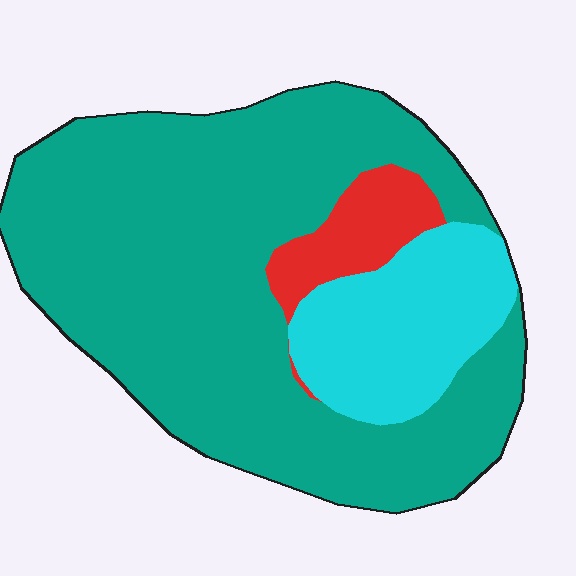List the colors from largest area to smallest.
From largest to smallest: teal, cyan, red.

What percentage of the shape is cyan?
Cyan takes up less than a quarter of the shape.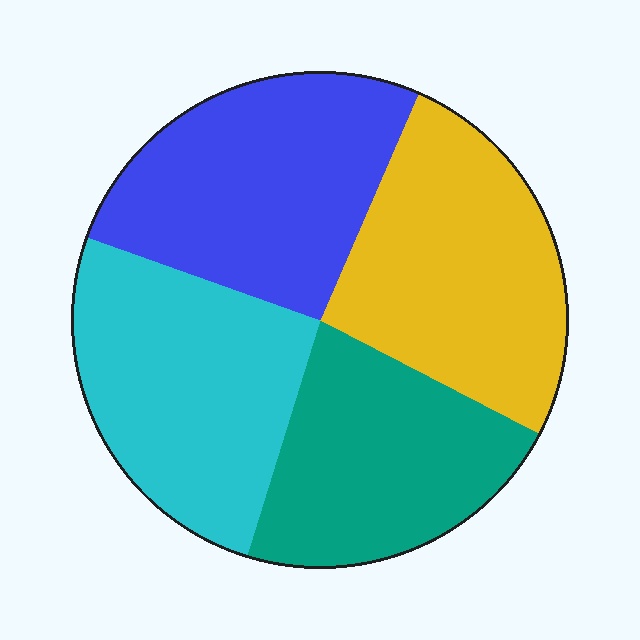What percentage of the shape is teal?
Teal covers roughly 20% of the shape.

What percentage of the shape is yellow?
Yellow takes up about one quarter (1/4) of the shape.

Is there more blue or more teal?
Blue.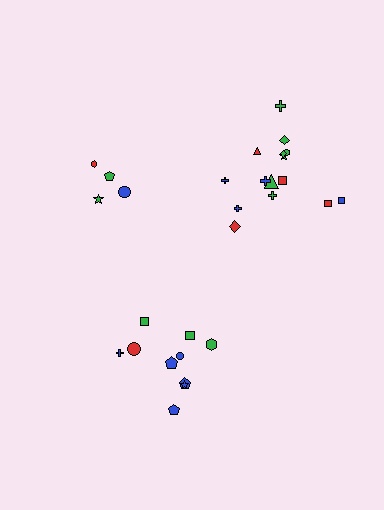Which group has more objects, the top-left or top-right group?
The top-right group.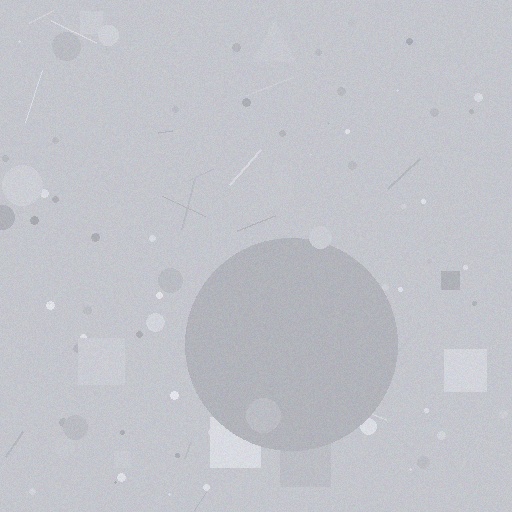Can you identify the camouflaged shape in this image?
The camouflaged shape is a circle.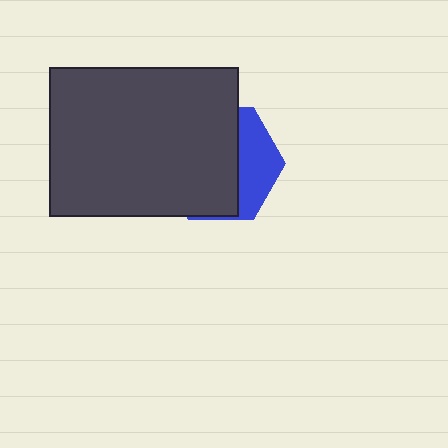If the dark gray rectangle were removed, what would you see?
You would see the complete blue hexagon.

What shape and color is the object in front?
The object in front is a dark gray rectangle.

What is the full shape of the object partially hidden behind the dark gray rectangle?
The partially hidden object is a blue hexagon.